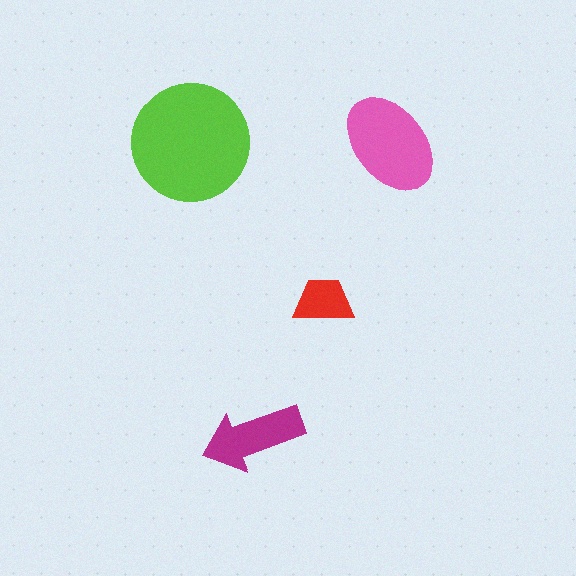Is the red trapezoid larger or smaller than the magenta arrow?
Smaller.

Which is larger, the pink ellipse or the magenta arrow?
The pink ellipse.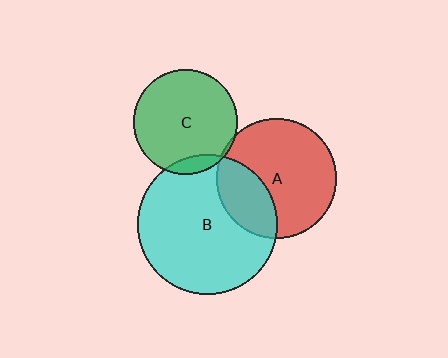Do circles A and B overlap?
Yes.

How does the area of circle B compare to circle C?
Approximately 1.8 times.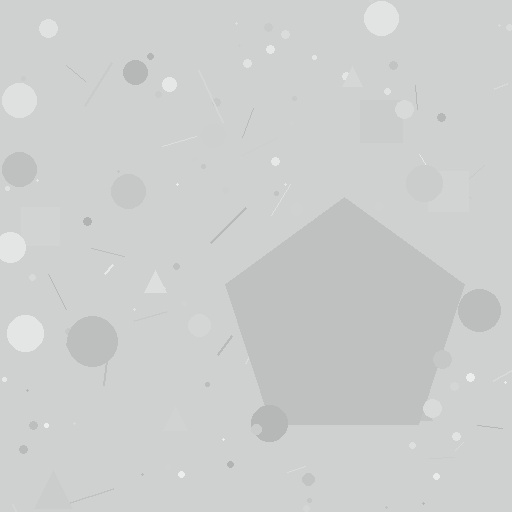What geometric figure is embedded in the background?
A pentagon is embedded in the background.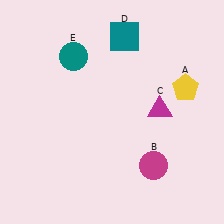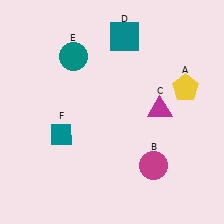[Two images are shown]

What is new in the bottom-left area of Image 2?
A teal diamond (F) was added in the bottom-left area of Image 2.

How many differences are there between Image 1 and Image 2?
There is 1 difference between the two images.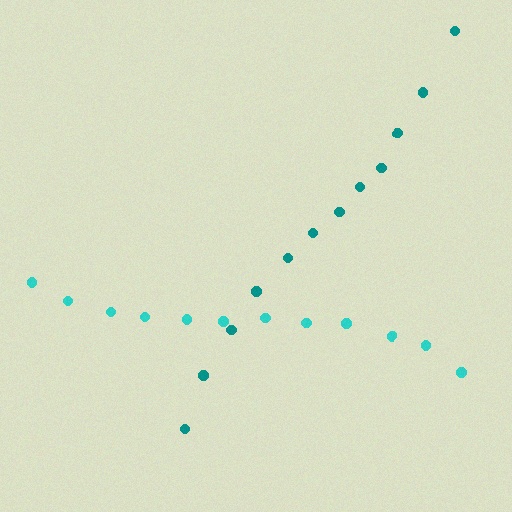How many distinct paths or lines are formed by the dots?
There are 2 distinct paths.